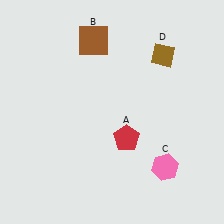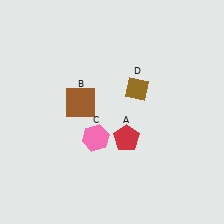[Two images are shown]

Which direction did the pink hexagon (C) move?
The pink hexagon (C) moved left.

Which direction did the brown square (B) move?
The brown square (B) moved down.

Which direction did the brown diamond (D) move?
The brown diamond (D) moved down.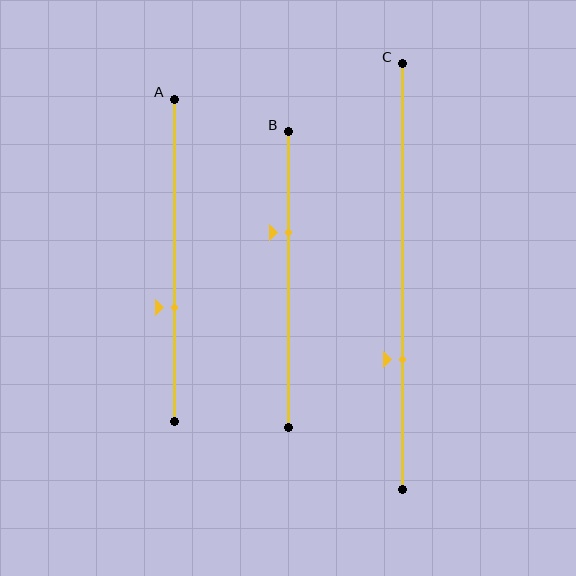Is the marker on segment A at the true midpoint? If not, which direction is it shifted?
No, the marker on segment A is shifted downward by about 15% of the segment length.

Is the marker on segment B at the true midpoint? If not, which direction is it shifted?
No, the marker on segment B is shifted upward by about 16% of the segment length.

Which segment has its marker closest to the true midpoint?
Segment A has its marker closest to the true midpoint.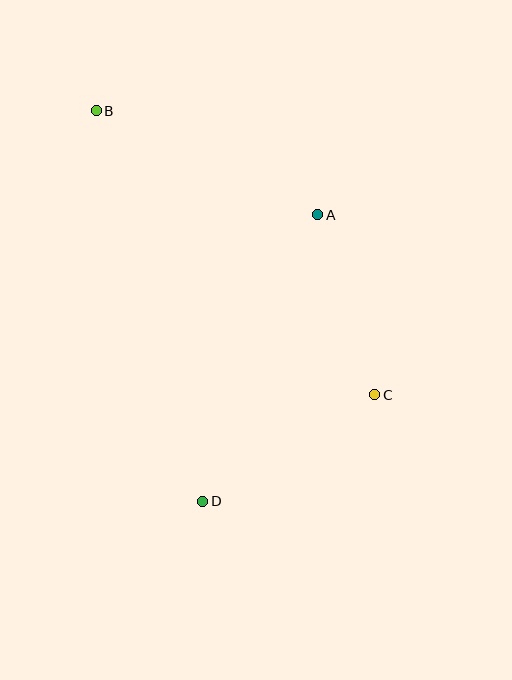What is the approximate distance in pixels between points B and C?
The distance between B and C is approximately 398 pixels.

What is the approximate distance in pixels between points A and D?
The distance between A and D is approximately 308 pixels.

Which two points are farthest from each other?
Points B and D are farthest from each other.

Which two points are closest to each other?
Points A and C are closest to each other.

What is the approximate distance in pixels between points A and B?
The distance between A and B is approximately 245 pixels.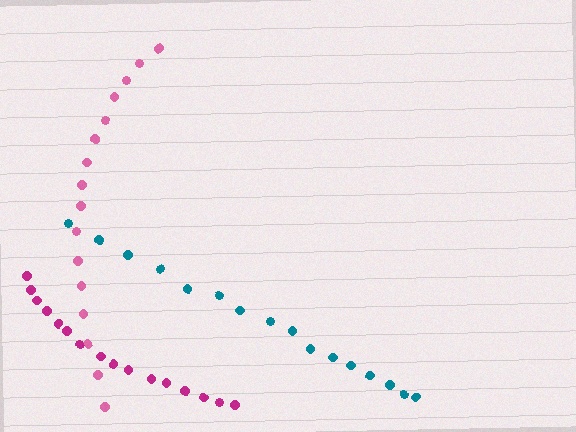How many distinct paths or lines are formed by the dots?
There are 3 distinct paths.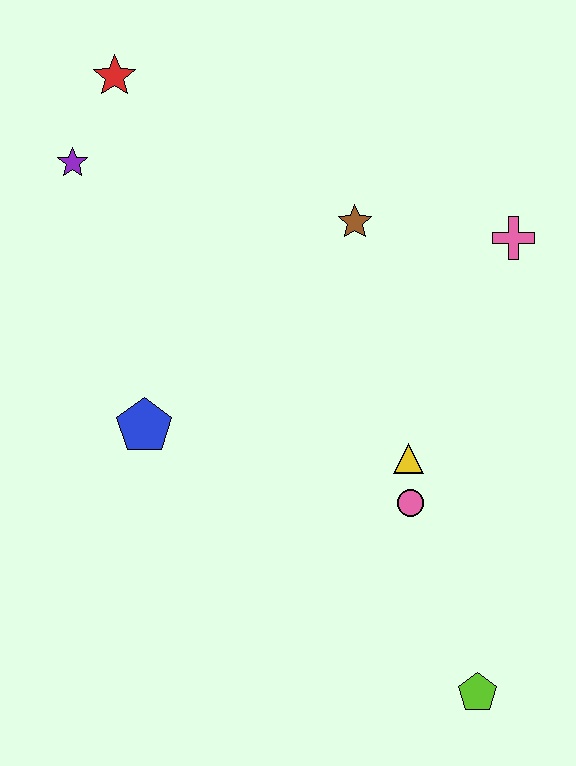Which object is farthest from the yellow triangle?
The red star is farthest from the yellow triangle.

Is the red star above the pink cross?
Yes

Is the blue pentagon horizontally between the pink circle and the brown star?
No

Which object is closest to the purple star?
The red star is closest to the purple star.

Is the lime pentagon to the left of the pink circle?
No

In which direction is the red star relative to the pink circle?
The red star is above the pink circle.